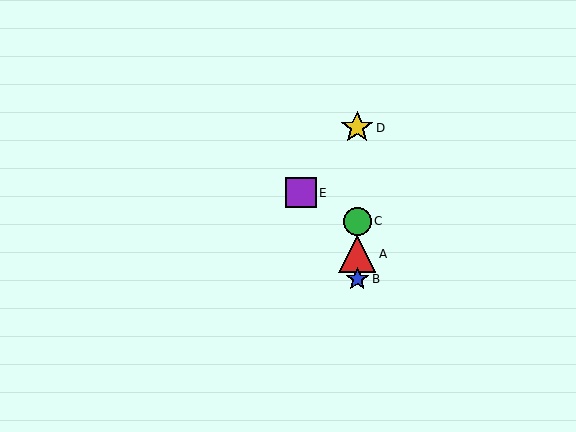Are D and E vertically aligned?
No, D is at x≈357 and E is at x≈301.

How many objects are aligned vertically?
4 objects (A, B, C, D) are aligned vertically.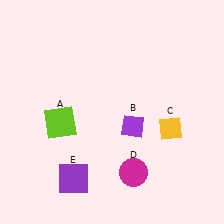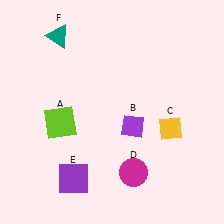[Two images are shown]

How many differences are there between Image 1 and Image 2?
There is 1 difference between the two images.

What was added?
A teal triangle (F) was added in Image 2.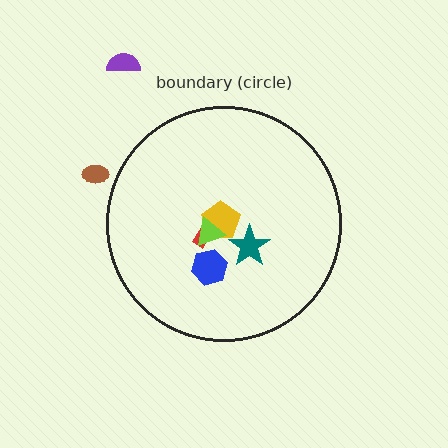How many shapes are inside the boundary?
5 inside, 2 outside.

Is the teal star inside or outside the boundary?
Inside.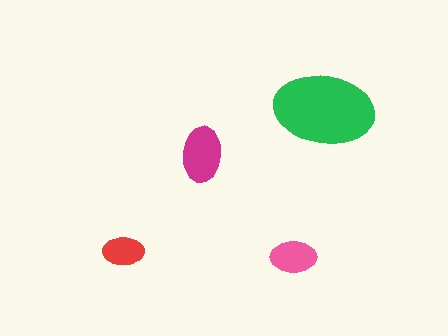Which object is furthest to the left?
The red ellipse is leftmost.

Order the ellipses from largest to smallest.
the green one, the magenta one, the pink one, the red one.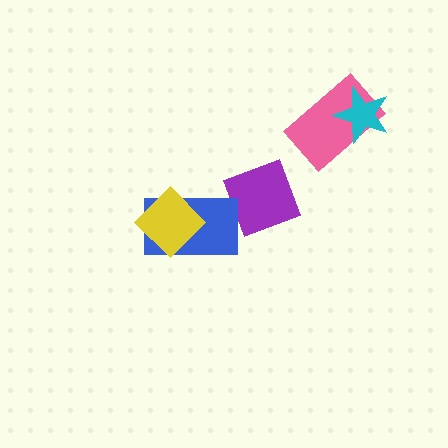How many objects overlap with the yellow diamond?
1 object overlaps with the yellow diamond.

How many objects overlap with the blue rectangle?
2 objects overlap with the blue rectangle.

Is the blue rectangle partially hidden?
Yes, it is partially covered by another shape.